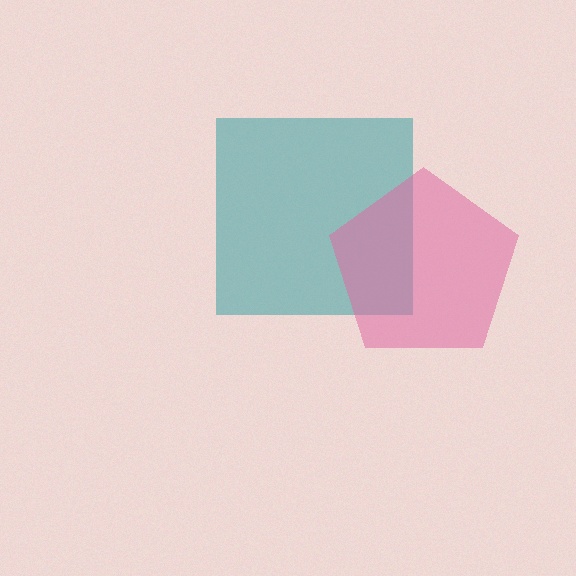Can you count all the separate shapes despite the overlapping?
Yes, there are 2 separate shapes.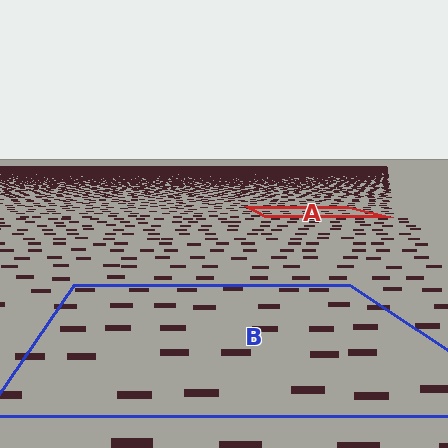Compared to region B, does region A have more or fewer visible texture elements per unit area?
Region A has more texture elements per unit area — they are packed more densely because it is farther away.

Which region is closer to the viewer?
Region B is closer. The texture elements there are larger and more spread out.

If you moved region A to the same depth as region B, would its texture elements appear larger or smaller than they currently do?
They would appear larger. At a closer depth, the same texture elements are projected at a bigger on-screen size.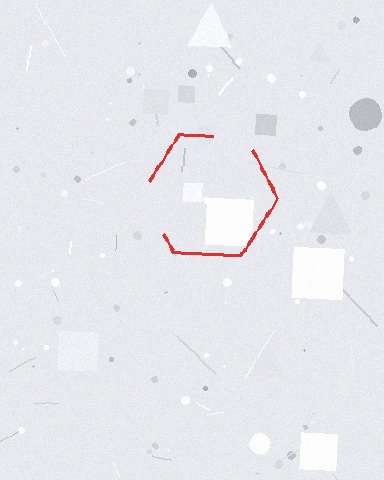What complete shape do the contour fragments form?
The contour fragments form a hexagon.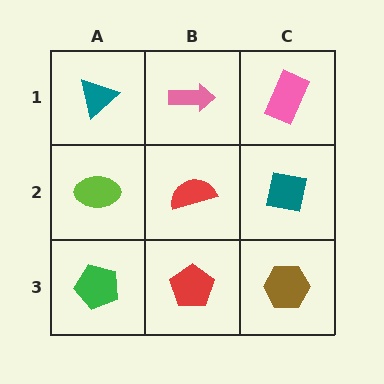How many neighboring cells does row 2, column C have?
3.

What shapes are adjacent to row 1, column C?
A teal square (row 2, column C), a pink arrow (row 1, column B).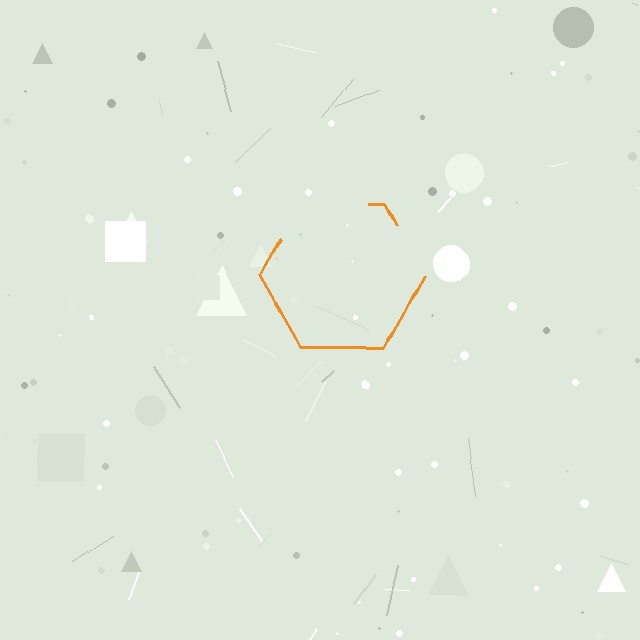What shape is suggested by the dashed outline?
The dashed outline suggests a hexagon.